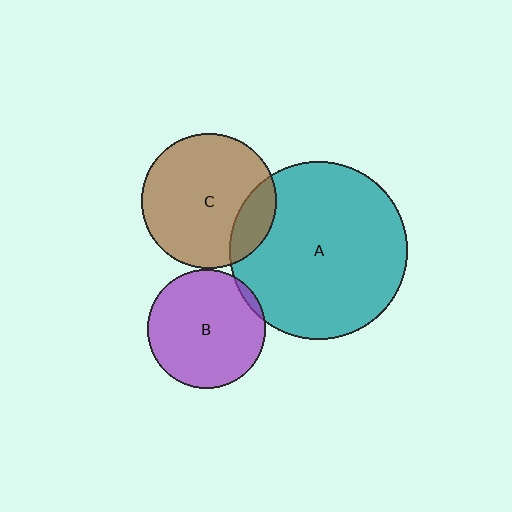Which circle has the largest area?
Circle A (teal).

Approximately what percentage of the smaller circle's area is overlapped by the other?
Approximately 5%.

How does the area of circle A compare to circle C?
Approximately 1.7 times.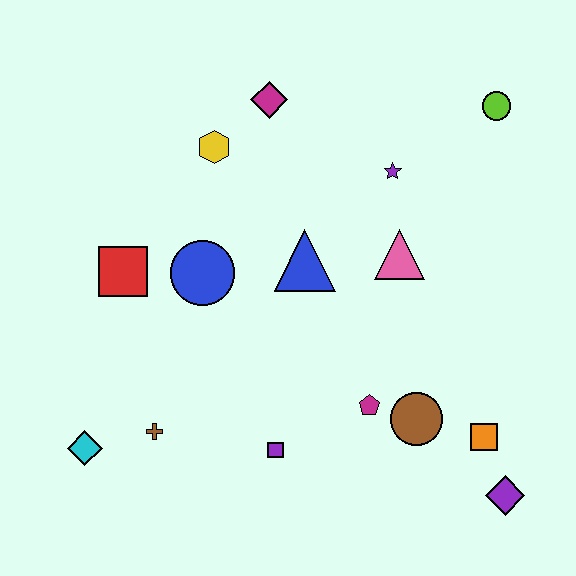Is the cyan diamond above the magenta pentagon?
No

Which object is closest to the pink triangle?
The purple star is closest to the pink triangle.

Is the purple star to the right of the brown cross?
Yes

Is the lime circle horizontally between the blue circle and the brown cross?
No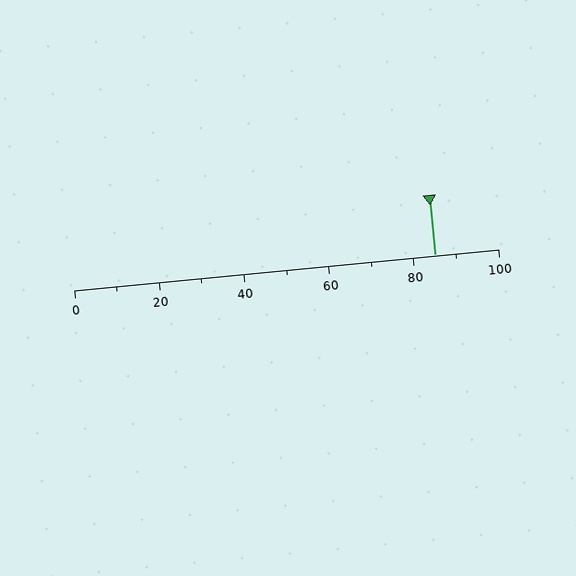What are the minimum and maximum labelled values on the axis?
The axis runs from 0 to 100.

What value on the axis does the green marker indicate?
The marker indicates approximately 85.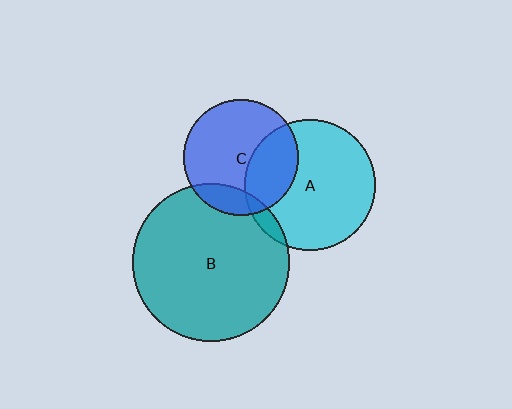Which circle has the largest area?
Circle B (teal).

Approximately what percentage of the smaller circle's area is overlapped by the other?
Approximately 5%.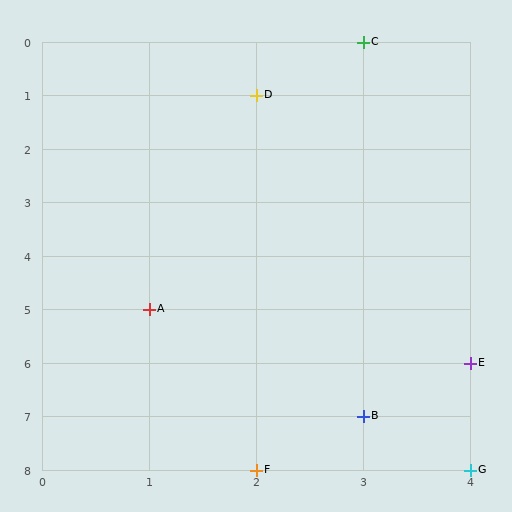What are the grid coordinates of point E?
Point E is at grid coordinates (4, 6).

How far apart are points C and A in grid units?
Points C and A are 2 columns and 5 rows apart (about 5.4 grid units diagonally).